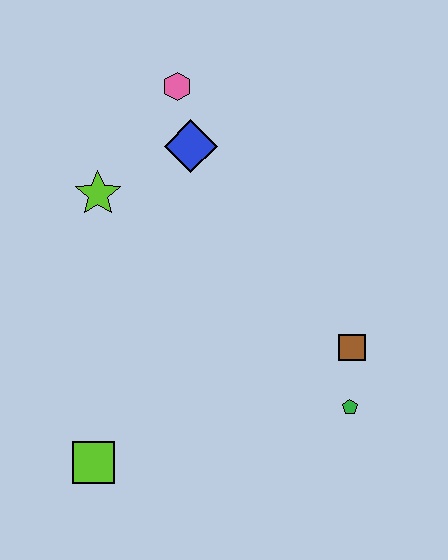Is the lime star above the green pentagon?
Yes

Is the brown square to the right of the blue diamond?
Yes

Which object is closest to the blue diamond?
The pink hexagon is closest to the blue diamond.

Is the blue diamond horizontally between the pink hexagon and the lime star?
No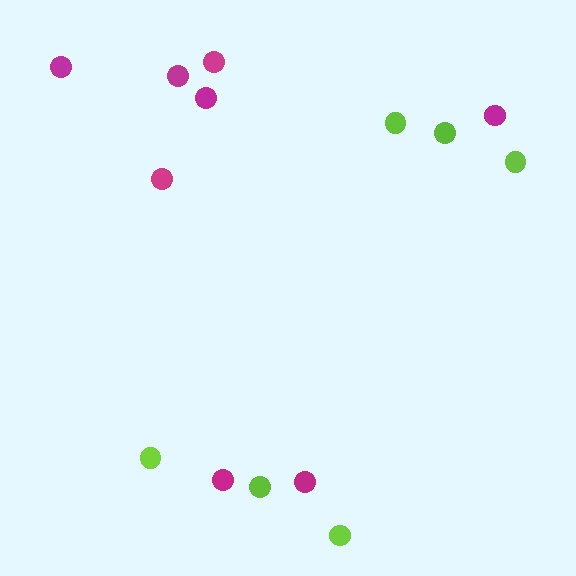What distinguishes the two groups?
There are 2 groups: one group of lime circles (6) and one group of magenta circles (8).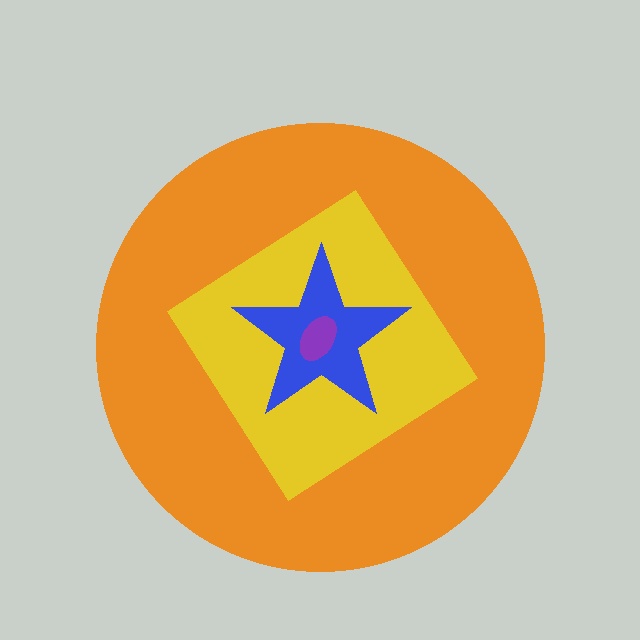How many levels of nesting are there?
4.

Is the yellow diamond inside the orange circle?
Yes.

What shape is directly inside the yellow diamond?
The blue star.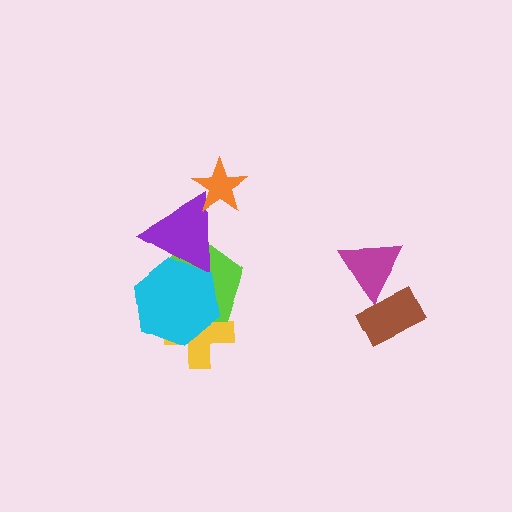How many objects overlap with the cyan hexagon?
3 objects overlap with the cyan hexagon.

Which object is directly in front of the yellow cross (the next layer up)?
The lime pentagon is directly in front of the yellow cross.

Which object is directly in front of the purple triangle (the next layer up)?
The orange star is directly in front of the purple triangle.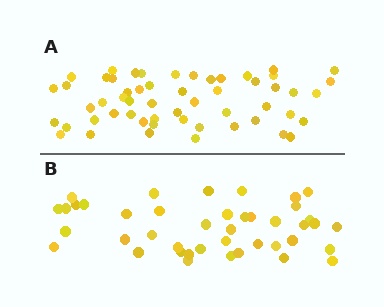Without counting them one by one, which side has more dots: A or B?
Region A (the top region) has more dots.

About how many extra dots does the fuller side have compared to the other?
Region A has approximately 15 more dots than region B.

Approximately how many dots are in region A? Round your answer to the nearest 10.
About 60 dots. (The exact count is 55, which rounds to 60.)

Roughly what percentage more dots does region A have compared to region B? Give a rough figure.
About 30% more.